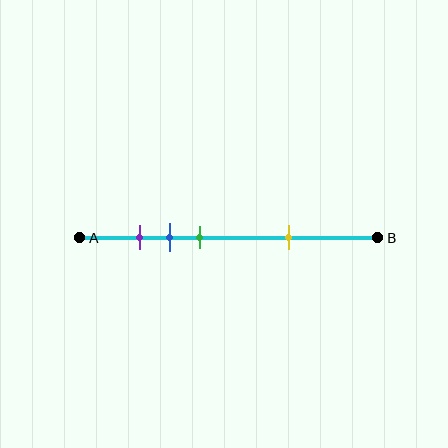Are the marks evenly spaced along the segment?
No, the marks are not evenly spaced.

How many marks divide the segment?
There are 4 marks dividing the segment.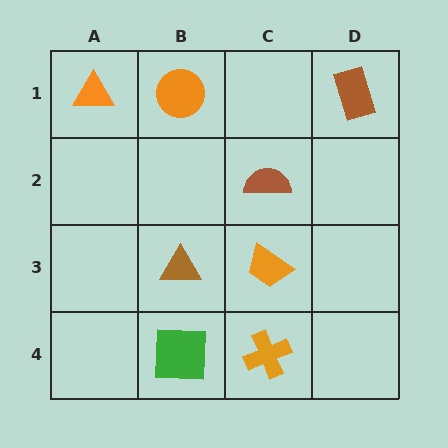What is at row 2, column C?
A brown semicircle.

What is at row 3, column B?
A brown triangle.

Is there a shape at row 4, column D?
No, that cell is empty.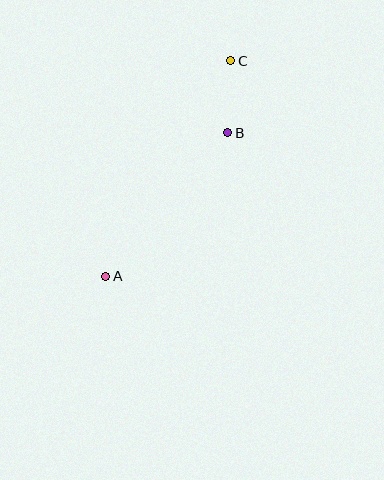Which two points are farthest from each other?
Points A and C are farthest from each other.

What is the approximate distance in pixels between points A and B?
The distance between A and B is approximately 188 pixels.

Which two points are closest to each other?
Points B and C are closest to each other.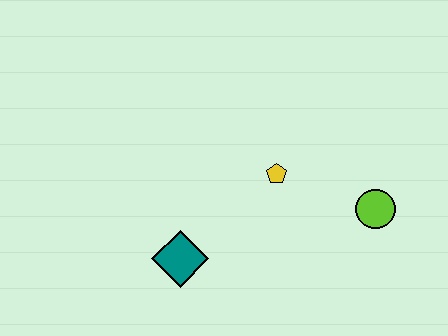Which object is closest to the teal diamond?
The yellow pentagon is closest to the teal diamond.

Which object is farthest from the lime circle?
The teal diamond is farthest from the lime circle.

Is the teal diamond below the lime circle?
Yes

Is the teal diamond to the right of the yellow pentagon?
No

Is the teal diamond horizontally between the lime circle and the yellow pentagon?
No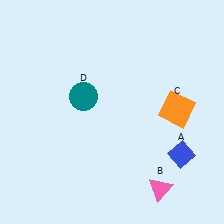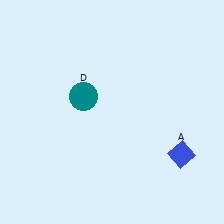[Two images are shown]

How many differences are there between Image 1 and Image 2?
There are 2 differences between the two images.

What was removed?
The orange square (C), the pink triangle (B) were removed in Image 2.